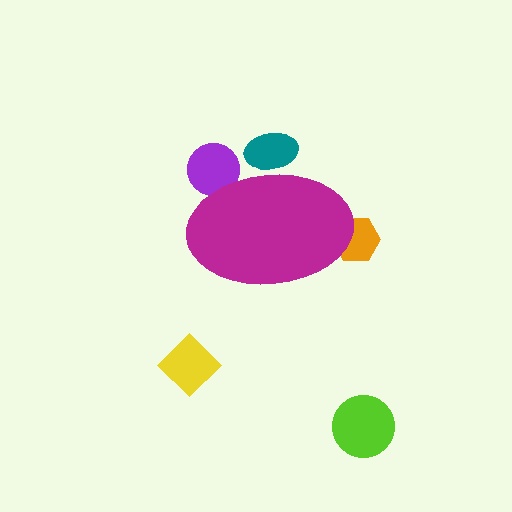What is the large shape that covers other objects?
A magenta ellipse.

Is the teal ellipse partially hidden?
Yes, the teal ellipse is partially hidden behind the magenta ellipse.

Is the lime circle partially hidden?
No, the lime circle is fully visible.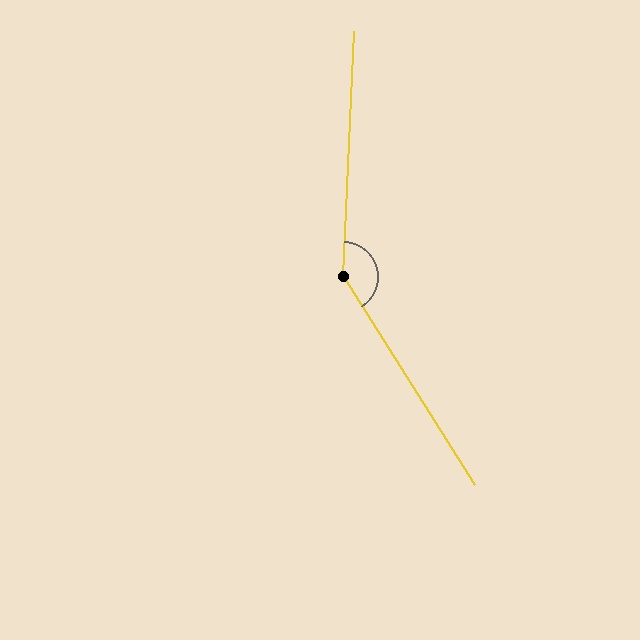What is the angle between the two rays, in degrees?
Approximately 145 degrees.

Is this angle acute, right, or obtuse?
It is obtuse.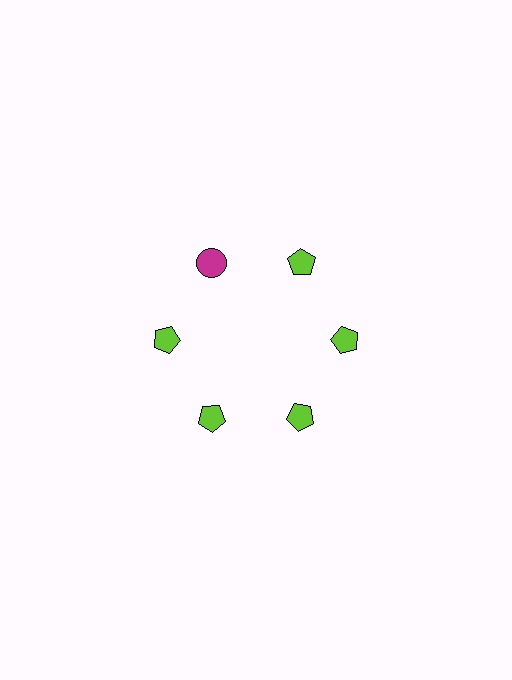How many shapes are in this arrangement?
There are 6 shapes arranged in a ring pattern.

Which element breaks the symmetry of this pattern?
The magenta circle at roughly the 11 o'clock position breaks the symmetry. All other shapes are lime pentagons.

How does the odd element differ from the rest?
It differs in both color (magenta instead of lime) and shape (circle instead of pentagon).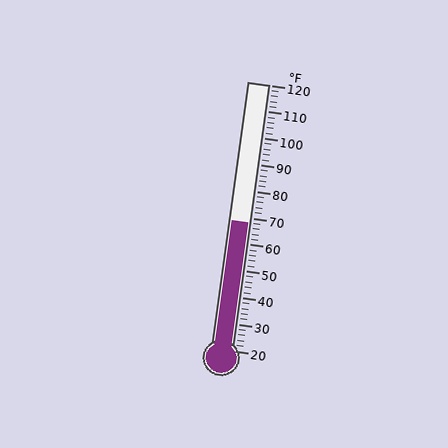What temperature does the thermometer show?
The thermometer shows approximately 68°F.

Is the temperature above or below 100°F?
The temperature is below 100°F.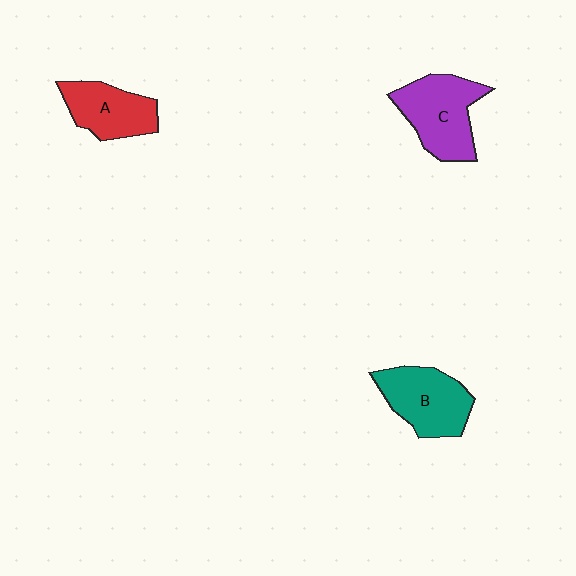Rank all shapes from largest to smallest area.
From largest to smallest: C (purple), B (teal), A (red).